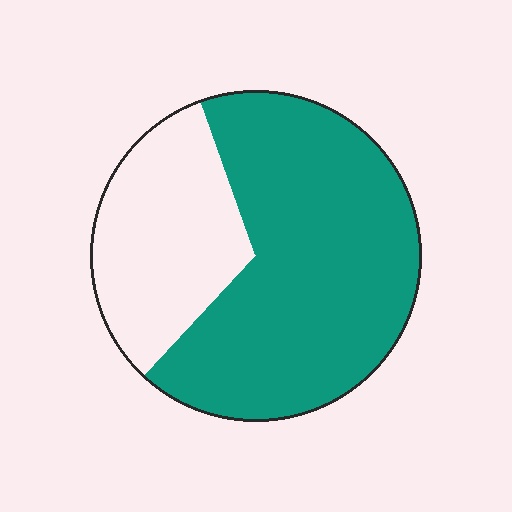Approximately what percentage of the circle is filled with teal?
Approximately 70%.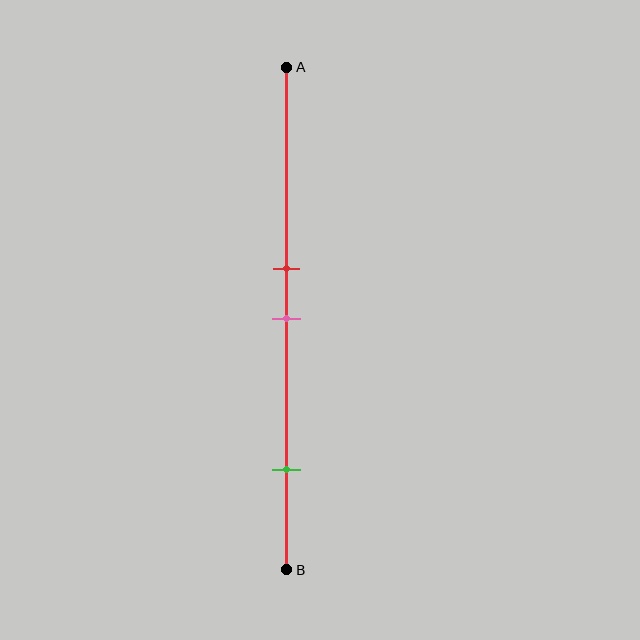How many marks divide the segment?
There are 3 marks dividing the segment.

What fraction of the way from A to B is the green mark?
The green mark is approximately 80% (0.8) of the way from A to B.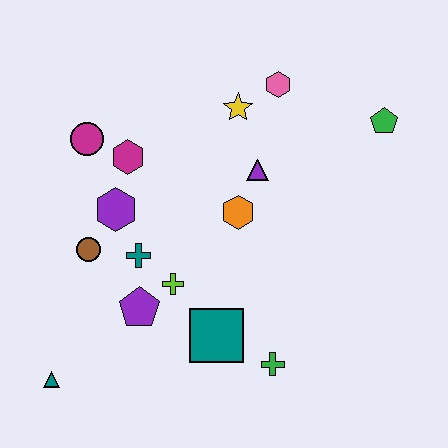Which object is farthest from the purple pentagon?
The green pentagon is farthest from the purple pentagon.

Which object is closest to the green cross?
The teal square is closest to the green cross.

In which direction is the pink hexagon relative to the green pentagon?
The pink hexagon is to the left of the green pentagon.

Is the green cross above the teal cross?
No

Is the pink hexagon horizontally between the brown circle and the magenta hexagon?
No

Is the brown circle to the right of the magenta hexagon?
No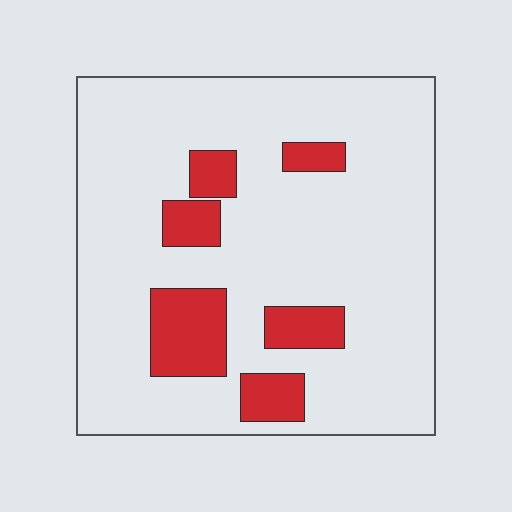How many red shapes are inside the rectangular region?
6.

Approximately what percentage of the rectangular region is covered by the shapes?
Approximately 15%.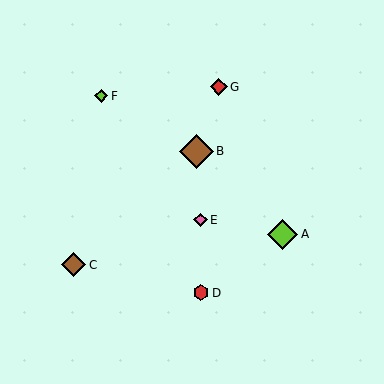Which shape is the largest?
The brown diamond (labeled B) is the largest.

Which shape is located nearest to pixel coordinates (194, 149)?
The brown diamond (labeled B) at (197, 151) is nearest to that location.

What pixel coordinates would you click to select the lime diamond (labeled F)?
Click at (101, 96) to select the lime diamond F.